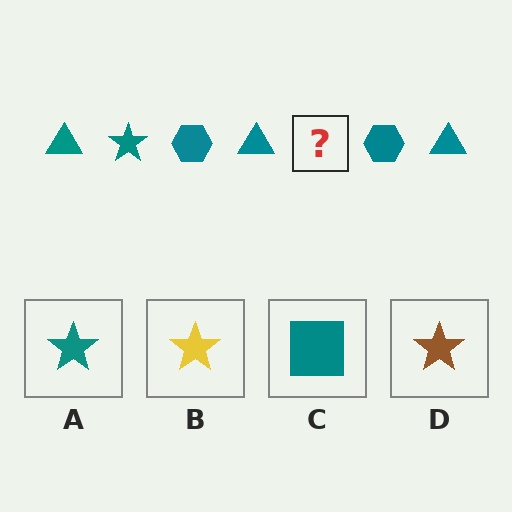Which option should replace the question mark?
Option A.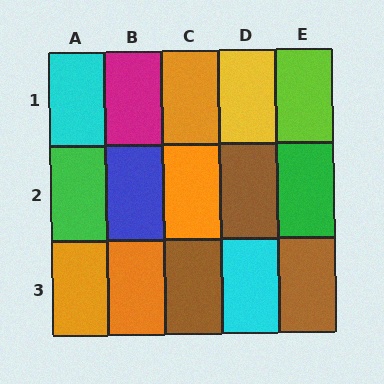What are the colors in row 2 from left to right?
Green, blue, orange, brown, green.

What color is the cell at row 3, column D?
Cyan.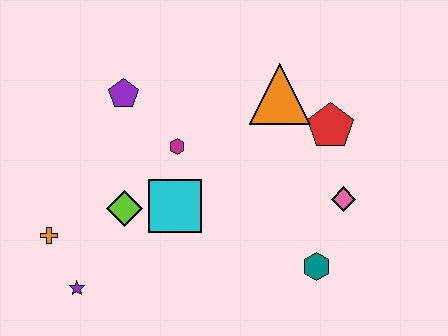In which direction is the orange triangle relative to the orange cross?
The orange triangle is to the right of the orange cross.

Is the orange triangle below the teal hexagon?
No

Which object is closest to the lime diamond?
The cyan square is closest to the lime diamond.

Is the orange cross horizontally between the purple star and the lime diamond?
No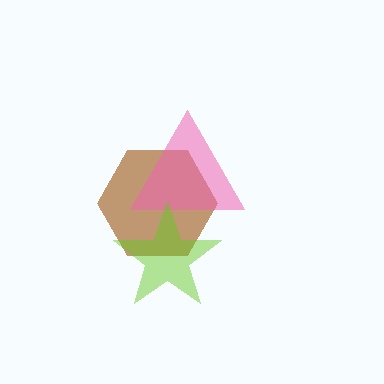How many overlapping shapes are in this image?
There are 3 overlapping shapes in the image.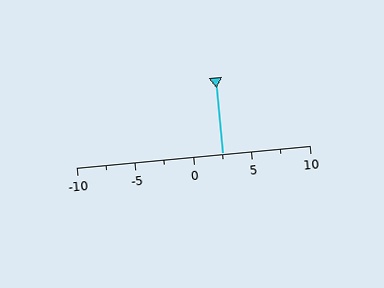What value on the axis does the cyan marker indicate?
The marker indicates approximately 2.5.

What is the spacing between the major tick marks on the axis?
The major ticks are spaced 5 apart.